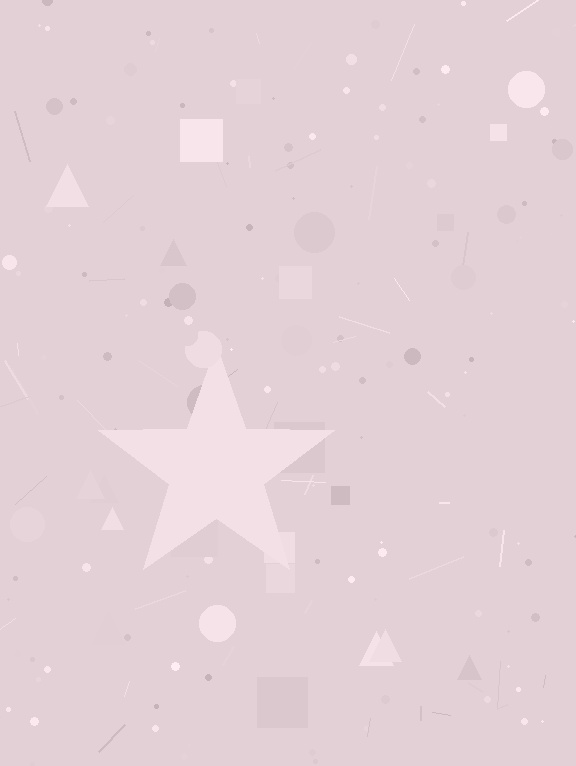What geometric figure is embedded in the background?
A star is embedded in the background.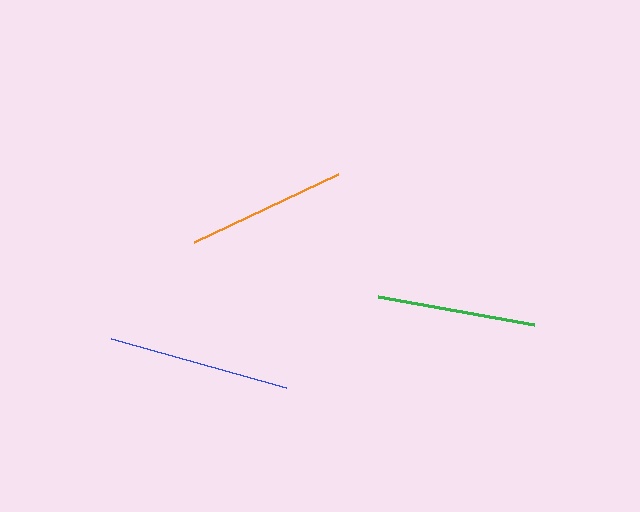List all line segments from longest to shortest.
From longest to shortest: blue, orange, green.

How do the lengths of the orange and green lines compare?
The orange and green lines are approximately the same length.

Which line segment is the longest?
The blue line is the longest at approximately 182 pixels.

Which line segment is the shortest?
The green line is the shortest at approximately 159 pixels.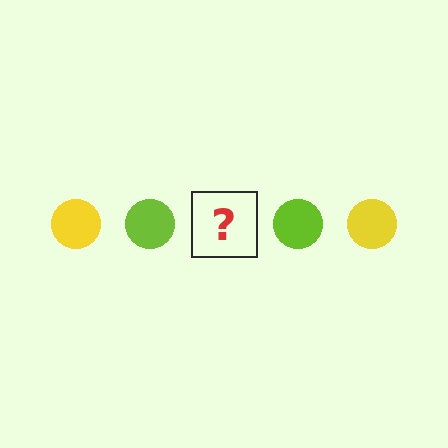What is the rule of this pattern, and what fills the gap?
The rule is that the pattern cycles through yellow, lime circles. The gap should be filled with a yellow circle.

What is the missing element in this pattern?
The missing element is a yellow circle.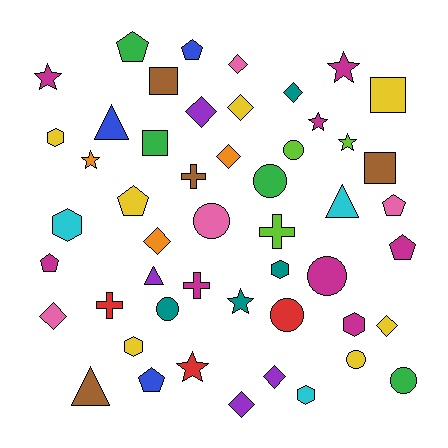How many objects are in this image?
There are 50 objects.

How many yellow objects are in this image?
There are 7 yellow objects.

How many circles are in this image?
There are 8 circles.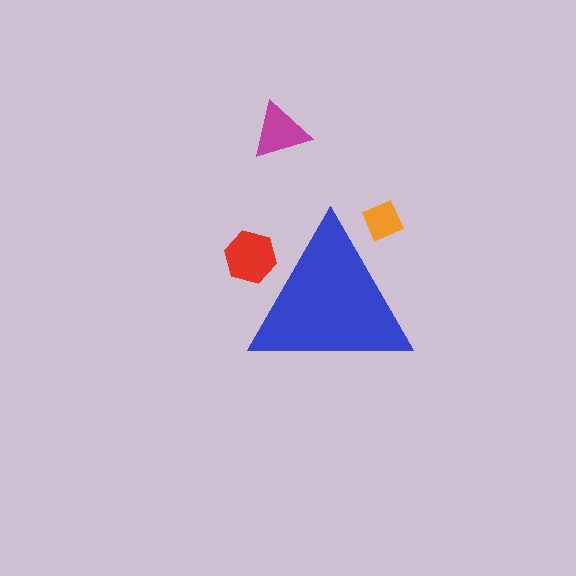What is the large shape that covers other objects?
A blue triangle.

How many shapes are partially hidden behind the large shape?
2 shapes are partially hidden.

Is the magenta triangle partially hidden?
No, the magenta triangle is fully visible.